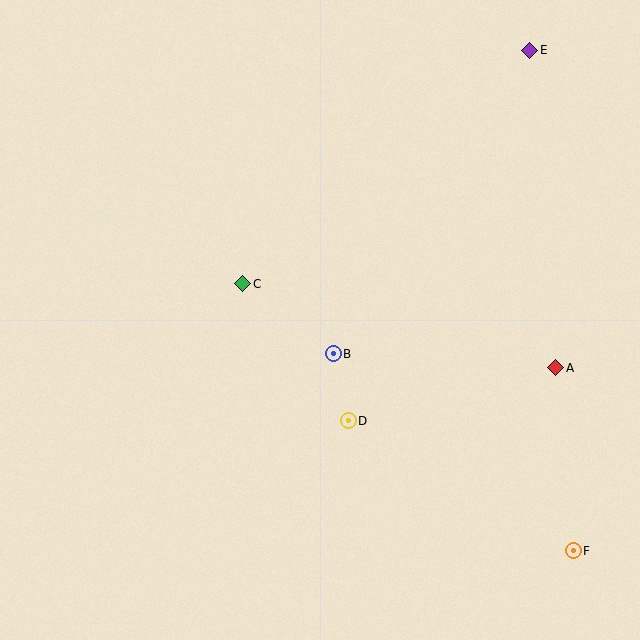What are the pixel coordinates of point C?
Point C is at (243, 284).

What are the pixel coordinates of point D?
Point D is at (348, 421).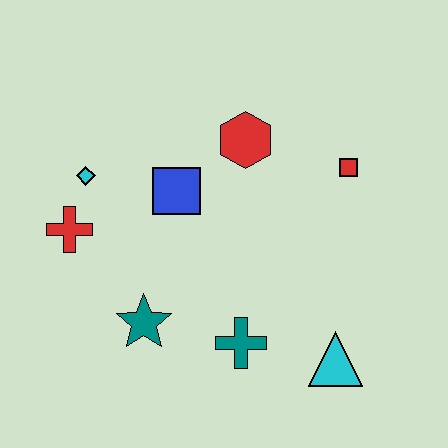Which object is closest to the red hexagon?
The blue square is closest to the red hexagon.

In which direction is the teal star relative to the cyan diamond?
The teal star is below the cyan diamond.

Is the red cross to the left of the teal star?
Yes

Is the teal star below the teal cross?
No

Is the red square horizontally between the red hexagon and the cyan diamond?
No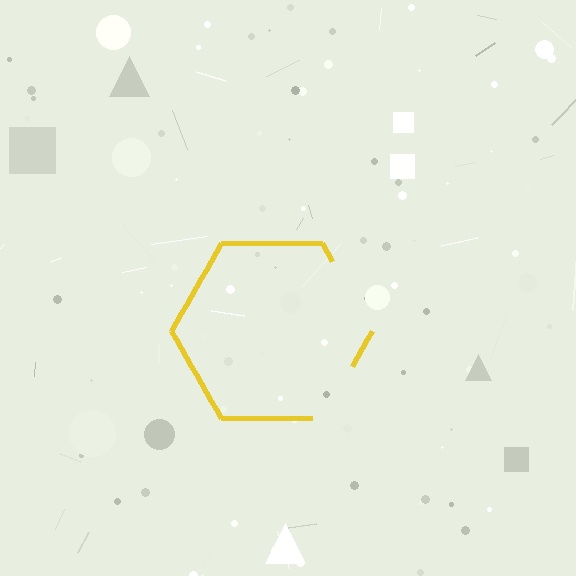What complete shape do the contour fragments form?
The contour fragments form a hexagon.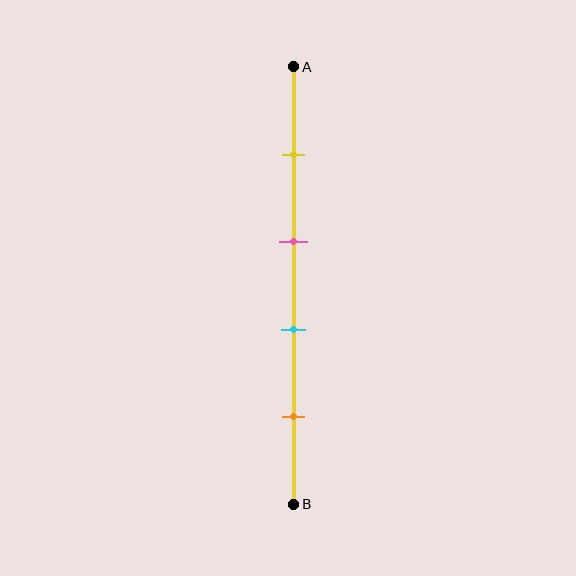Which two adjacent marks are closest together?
The pink and cyan marks are the closest adjacent pair.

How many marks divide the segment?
There are 4 marks dividing the segment.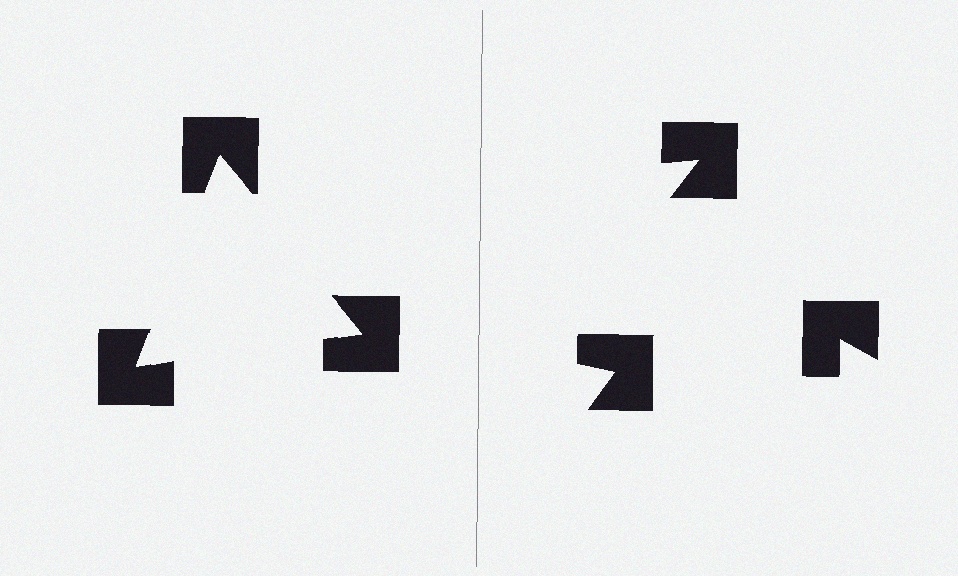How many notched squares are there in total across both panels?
6 — 3 on each side.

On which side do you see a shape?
An illusory triangle appears on the left side. On the right side the wedge cuts are rotated, so no coherent shape forms.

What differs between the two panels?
The notched squares are positioned identically on both sides; only the wedge orientations differ. On the left they align to a triangle; on the right they are misaligned.